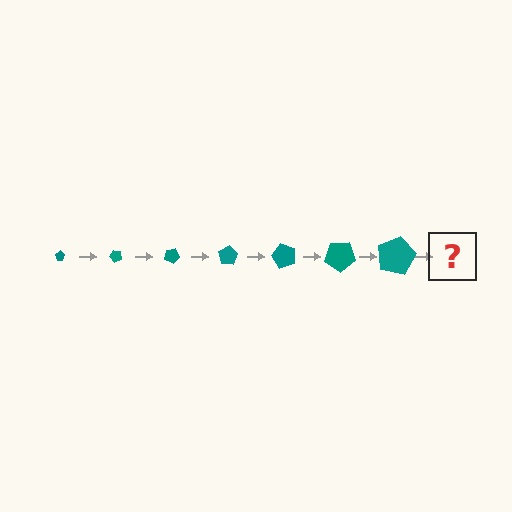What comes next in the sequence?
The next element should be a pentagon, larger than the previous one and rotated 350 degrees from the start.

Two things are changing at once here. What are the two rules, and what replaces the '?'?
The two rules are that the pentagon grows larger each step and it rotates 50 degrees each step. The '?' should be a pentagon, larger than the previous one and rotated 350 degrees from the start.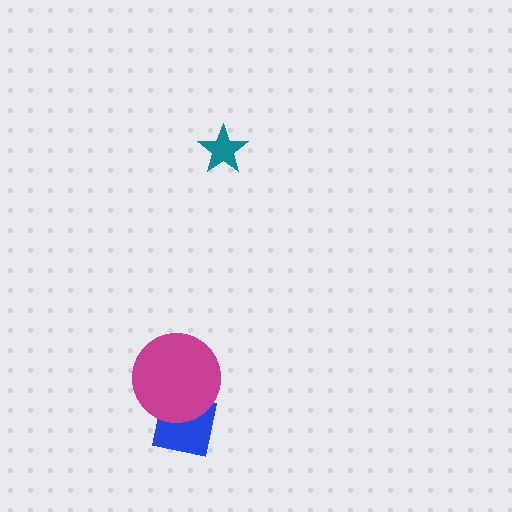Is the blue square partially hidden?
Yes, it is partially covered by another shape.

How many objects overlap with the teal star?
0 objects overlap with the teal star.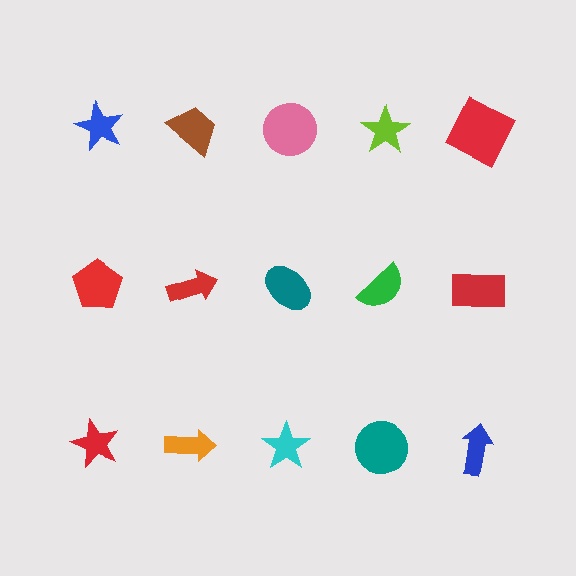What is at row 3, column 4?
A teal circle.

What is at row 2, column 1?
A red pentagon.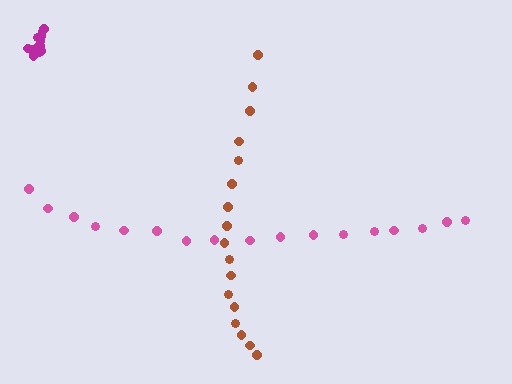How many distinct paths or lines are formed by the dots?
There are 3 distinct paths.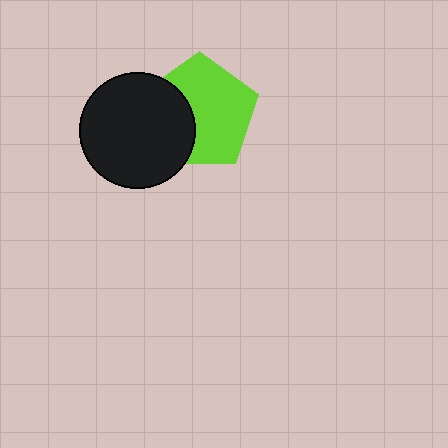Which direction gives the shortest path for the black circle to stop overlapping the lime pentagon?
Moving left gives the shortest separation.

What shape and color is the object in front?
The object in front is a black circle.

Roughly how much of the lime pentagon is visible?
About half of it is visible (roughly 65%).